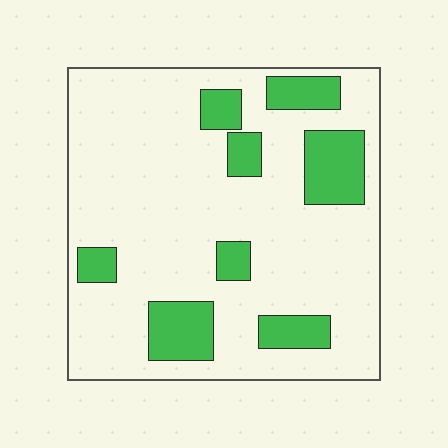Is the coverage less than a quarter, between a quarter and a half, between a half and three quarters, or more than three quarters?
Less than a quarter.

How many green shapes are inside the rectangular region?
8.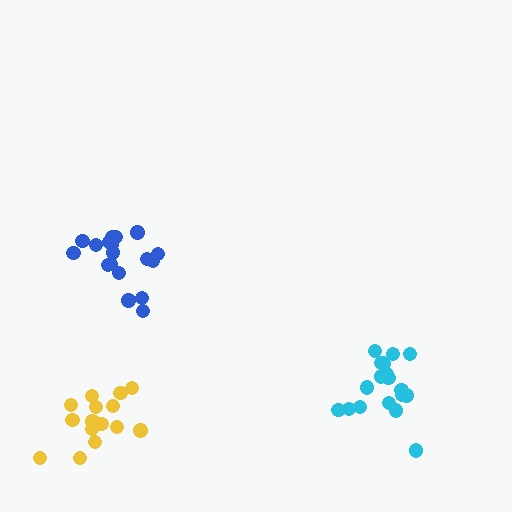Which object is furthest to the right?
The cyan cluster is rightmost.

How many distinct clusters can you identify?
There are 3 distinct clusters.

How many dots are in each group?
Group 1: 18 dots, Group 2: 15 dots, Group 3: 19 dots (52 total).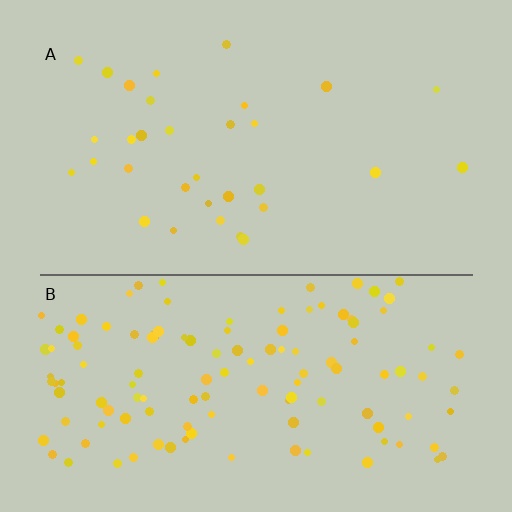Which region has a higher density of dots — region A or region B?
B (the bottom).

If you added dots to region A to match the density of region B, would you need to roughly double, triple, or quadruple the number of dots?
Approximately quadruple.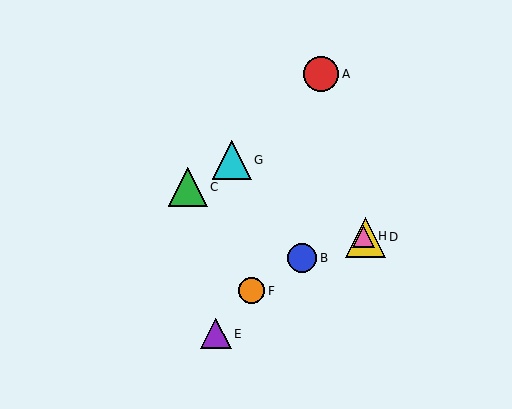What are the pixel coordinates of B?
Object B is at (302, 258).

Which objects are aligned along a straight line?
Objects D, G, H are aligned along a straight line.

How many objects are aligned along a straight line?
3 objects (D, G, H) are aligned along a straight line.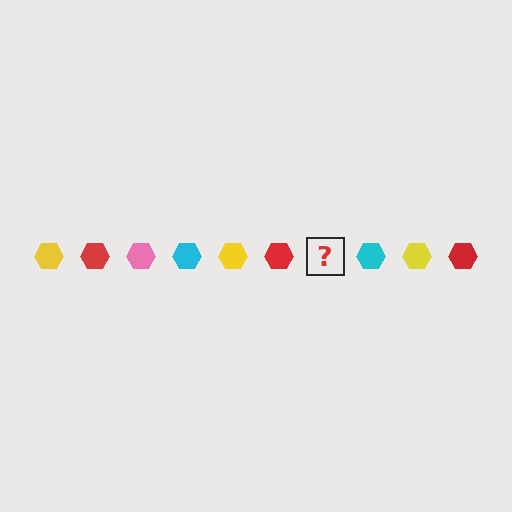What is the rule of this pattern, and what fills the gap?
The rule is that the pattern cycles through yellow, red, pink, cyan hexagons. The gap should be filled with a pink hexagon.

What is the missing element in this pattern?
The missing element is a pink hexagon.